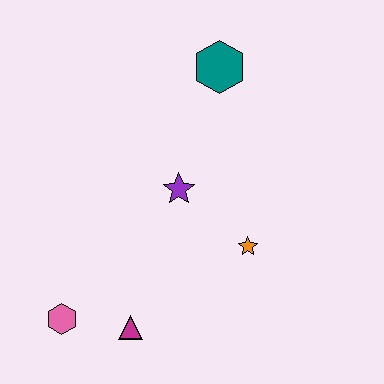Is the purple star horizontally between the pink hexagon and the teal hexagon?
Yes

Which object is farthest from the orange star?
The pink hexagon is farthest from the orange star.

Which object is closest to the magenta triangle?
The pink hexagon is closest to the magenta triangle.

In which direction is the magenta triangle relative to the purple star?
The magenta triangle is below the purple star.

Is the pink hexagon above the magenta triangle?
Yes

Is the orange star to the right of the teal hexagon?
Yes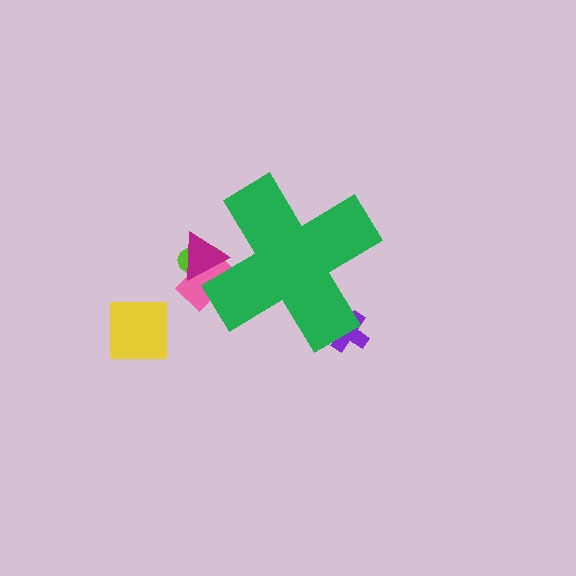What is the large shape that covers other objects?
A green cross.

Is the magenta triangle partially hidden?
Yes, the magenta triangle is partially hidden behind the green cross.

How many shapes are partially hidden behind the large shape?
4 shapes are partially hidden.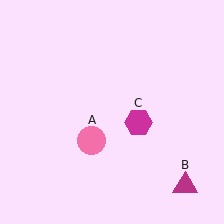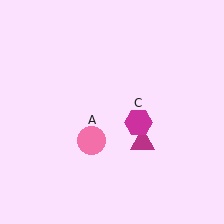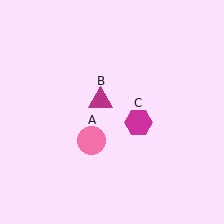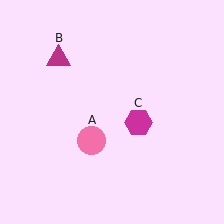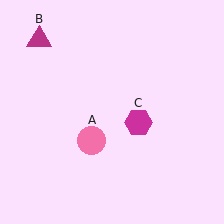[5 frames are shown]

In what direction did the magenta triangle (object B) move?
The magenta triangle (object B) moved up and to the left.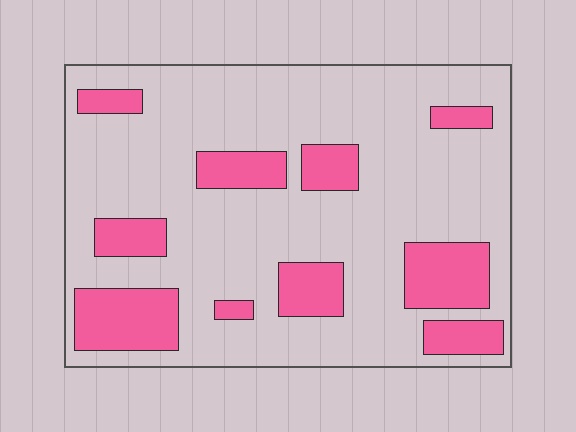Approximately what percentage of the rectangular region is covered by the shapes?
Approximately 25%.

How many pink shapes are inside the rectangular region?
10.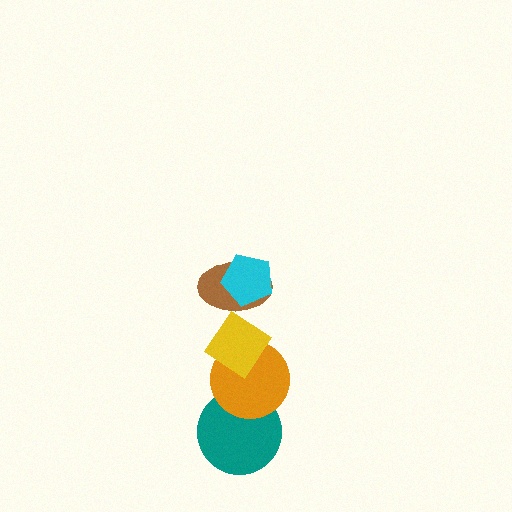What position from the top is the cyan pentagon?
The cyan pentagon is 1st from the top.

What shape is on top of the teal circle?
The orange circle is on top of the teal circle.